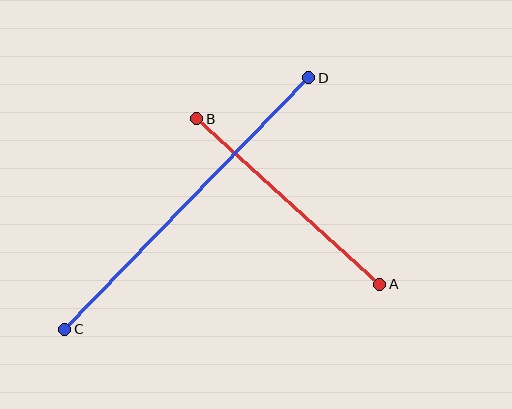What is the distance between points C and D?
The distance is approximately 351 pixels.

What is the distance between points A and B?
The distance is approximately 247 pixels.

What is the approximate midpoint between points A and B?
The midpoint is at approximately (288, 201) pixels.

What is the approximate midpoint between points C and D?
The midpoint is at approximately (187, 204) pixels.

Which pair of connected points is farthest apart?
Points C and D are farthest apart.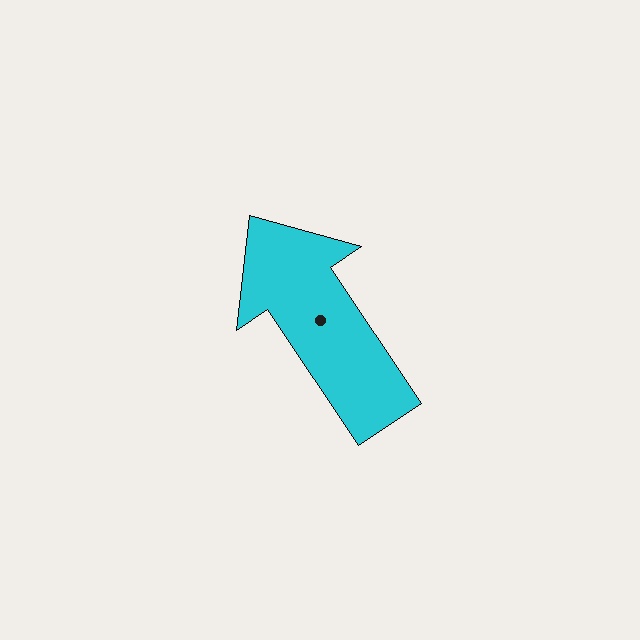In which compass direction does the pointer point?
Northwest.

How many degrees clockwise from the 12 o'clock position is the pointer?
Approximately 326 degrees.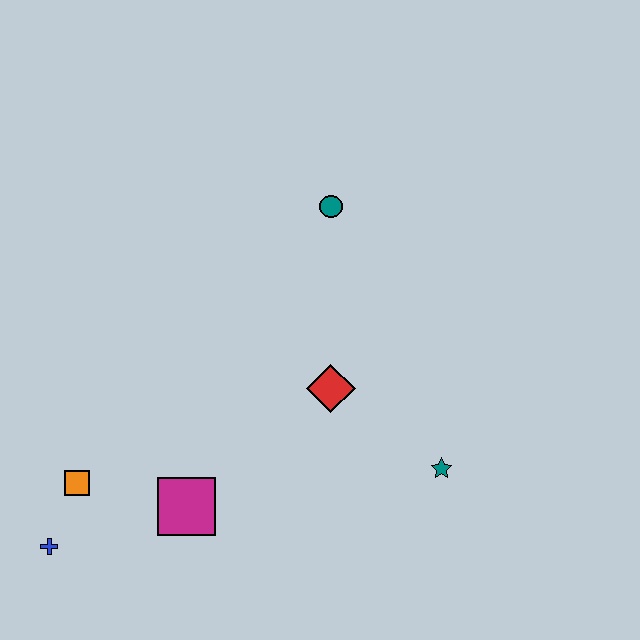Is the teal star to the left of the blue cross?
No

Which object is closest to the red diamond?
The teal star is closest to the red diamond.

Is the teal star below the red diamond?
Yes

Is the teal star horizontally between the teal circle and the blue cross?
No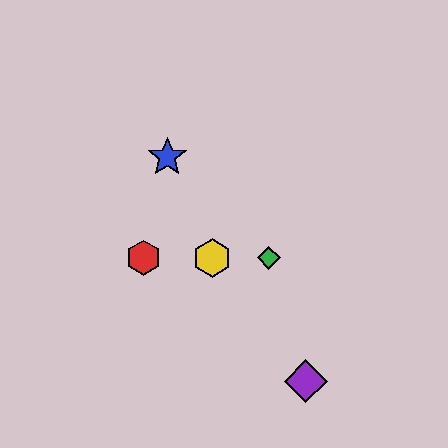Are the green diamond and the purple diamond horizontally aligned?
No, the green diamond is at y≈258 and the purple diamond is at y≈381.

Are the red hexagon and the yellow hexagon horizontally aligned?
Yes, both are at y≈258.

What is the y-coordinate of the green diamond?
The green diamond is at y≈258.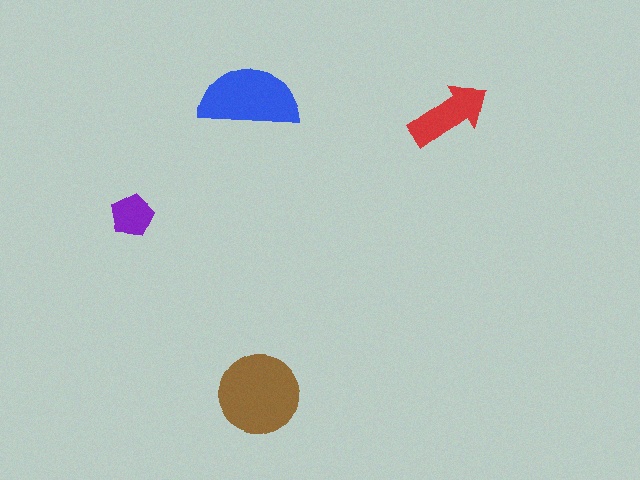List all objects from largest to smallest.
The brown circle, the blue semicircle, the red arrow, the purple pentagon.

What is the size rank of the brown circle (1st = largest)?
1st.